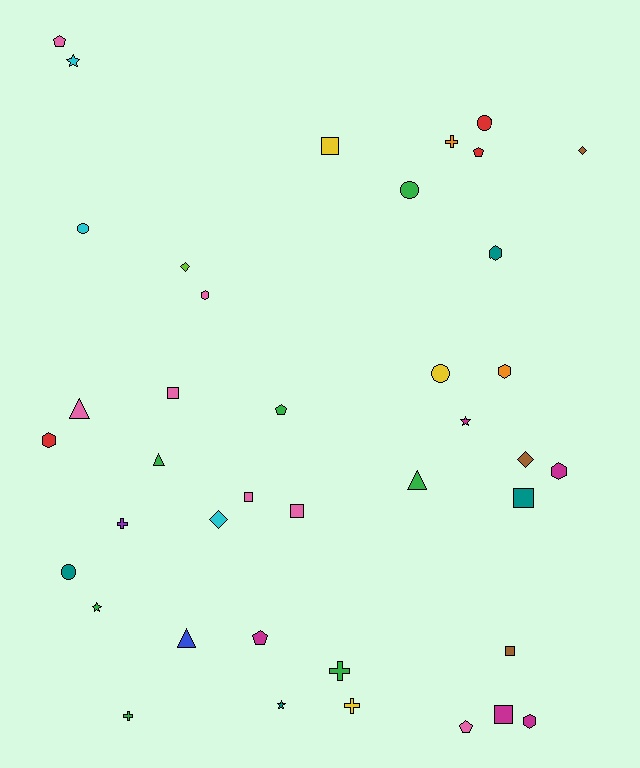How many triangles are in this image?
There are 4 triangles.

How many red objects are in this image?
There are 3 red objects.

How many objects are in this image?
There are 40 objects.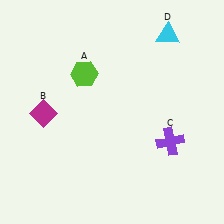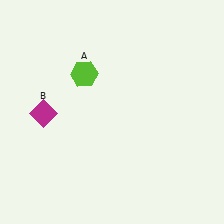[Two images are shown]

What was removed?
The cyan triangle (D), the purple cross (C) were removed in Image 2.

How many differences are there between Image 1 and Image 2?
There are 2 differences between the two images.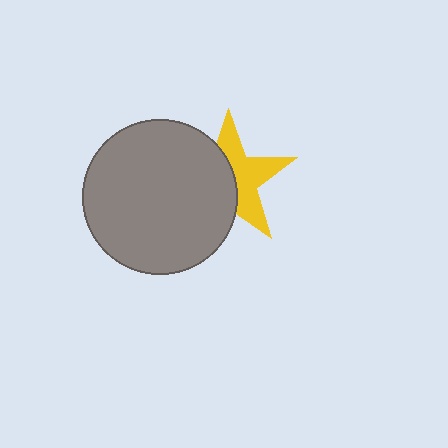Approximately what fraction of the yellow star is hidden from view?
Roughly 50% of the yellow star is hidden behind the gray circle.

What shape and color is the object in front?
The object in front is a gray circle.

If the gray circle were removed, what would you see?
You would see the complete yellow star.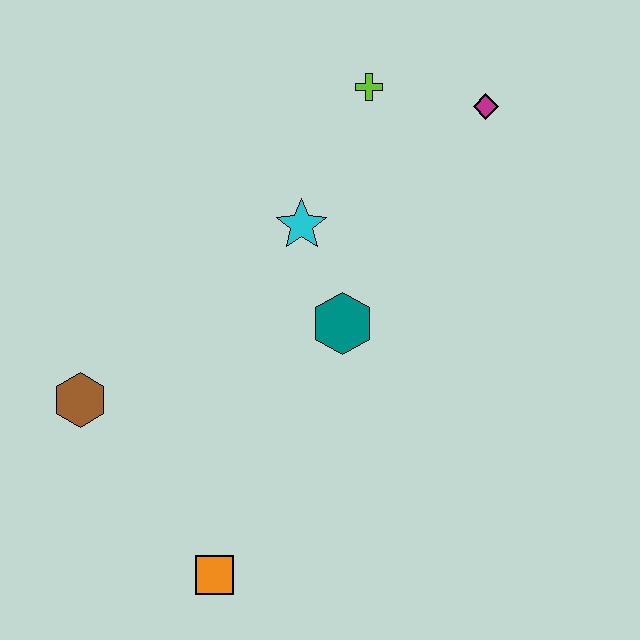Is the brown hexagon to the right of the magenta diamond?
No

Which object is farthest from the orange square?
The magenta diamond is farthest from the orange square.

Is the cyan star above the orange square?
Yes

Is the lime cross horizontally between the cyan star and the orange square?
No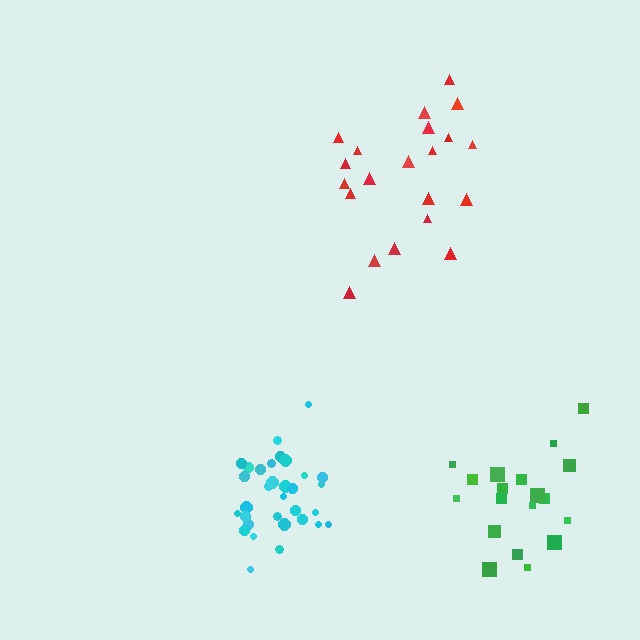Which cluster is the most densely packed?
Cyan.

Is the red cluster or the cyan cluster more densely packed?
Cyan.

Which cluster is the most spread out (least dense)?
Red.